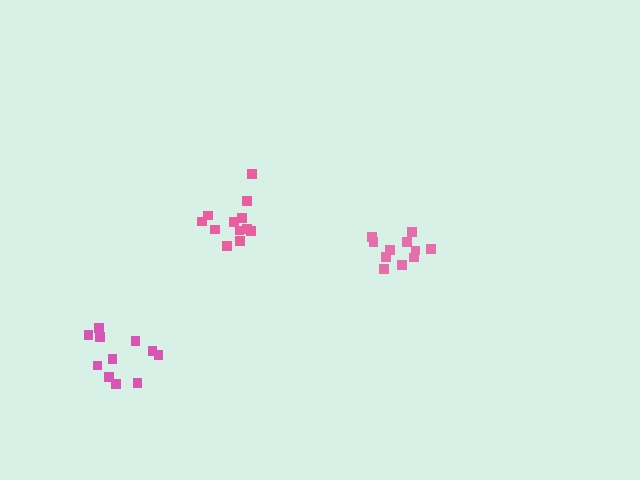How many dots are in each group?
Group 1: 11 dots, Group 2: 11 dots, Group 3: 12 dots (34 total).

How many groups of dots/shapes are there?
There are 3 groups.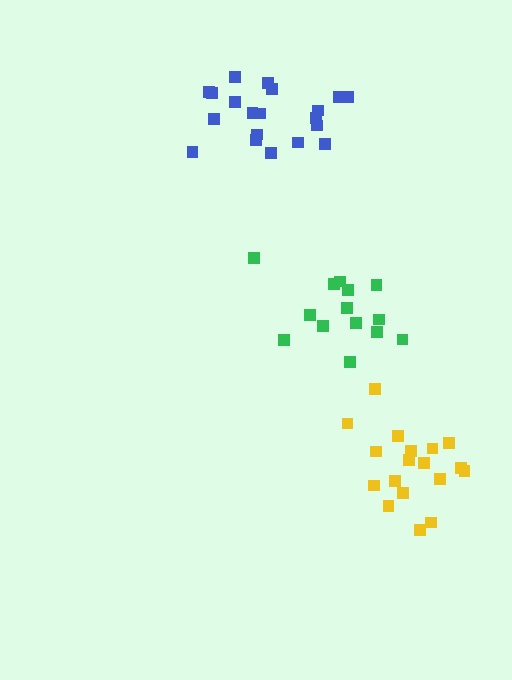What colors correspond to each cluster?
The clusters are colored: yellow, green, blue.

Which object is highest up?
The blue cluster is topmost.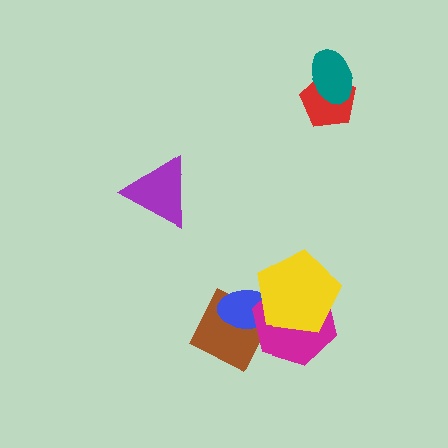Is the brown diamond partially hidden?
Yes, it is partially covered by another shape.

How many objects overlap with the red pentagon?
1 object overlaps with the red pentagon.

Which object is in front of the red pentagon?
The teal ellipse is in front of the red pentagon.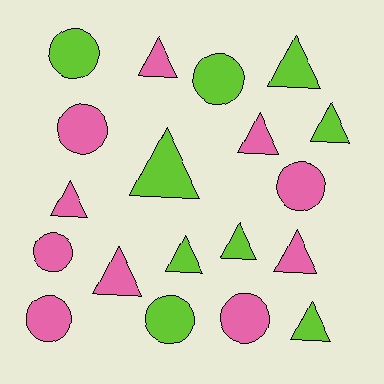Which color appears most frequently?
Pink, with 10 objects.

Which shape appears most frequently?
Triangle, with 11 objects.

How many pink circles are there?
There are 5 pink circles.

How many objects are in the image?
There are 19 objects.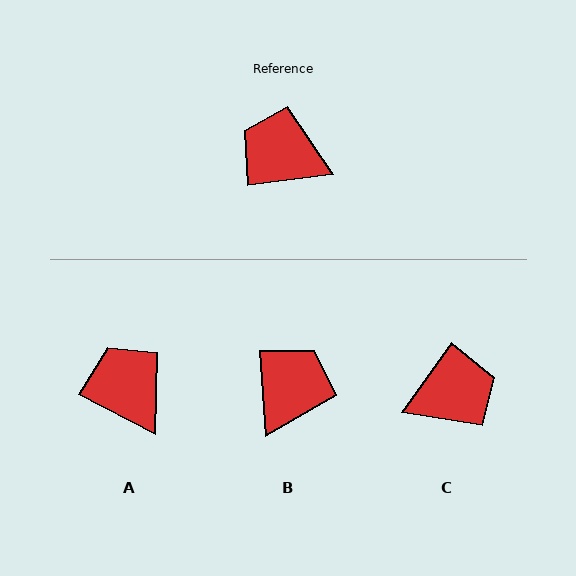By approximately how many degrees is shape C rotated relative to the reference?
Approximately 133 degrees clockwise.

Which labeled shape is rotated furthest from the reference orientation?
C, about 133 degrees away.